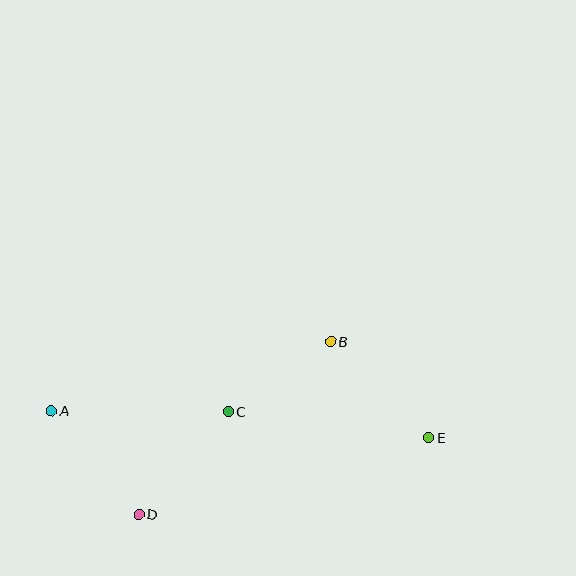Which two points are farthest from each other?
Points A and E are farthest from each other.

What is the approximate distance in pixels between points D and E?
The distance between D and E is approximately 300 pixels.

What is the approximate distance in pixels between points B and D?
The distance between B and D is approximately 258 pixels.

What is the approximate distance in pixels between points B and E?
The distance between B and E is approximately 137 pixels.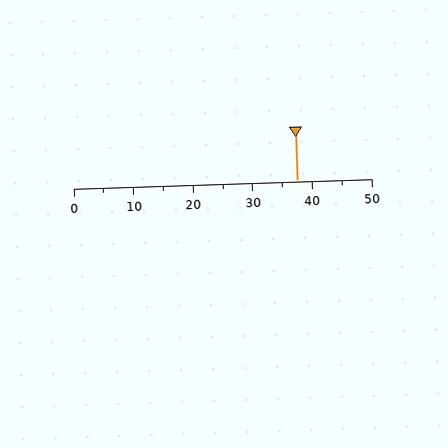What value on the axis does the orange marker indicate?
The marker indicates approximately 37.5.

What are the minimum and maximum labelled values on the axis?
The axis runs from 0 to 50.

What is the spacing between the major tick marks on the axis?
The major ticks are spaced 10 apart.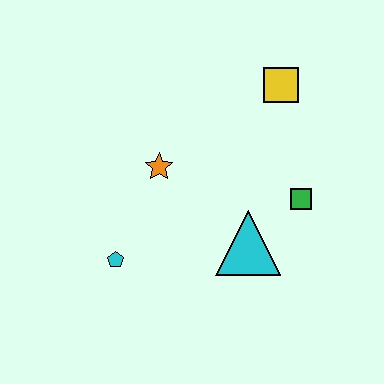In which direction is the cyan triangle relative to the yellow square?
The cyan triangle is below the yellow square.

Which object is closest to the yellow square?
The green square is closest to the yellow square.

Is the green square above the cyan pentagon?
Yes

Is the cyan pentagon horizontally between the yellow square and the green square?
No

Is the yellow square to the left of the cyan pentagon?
No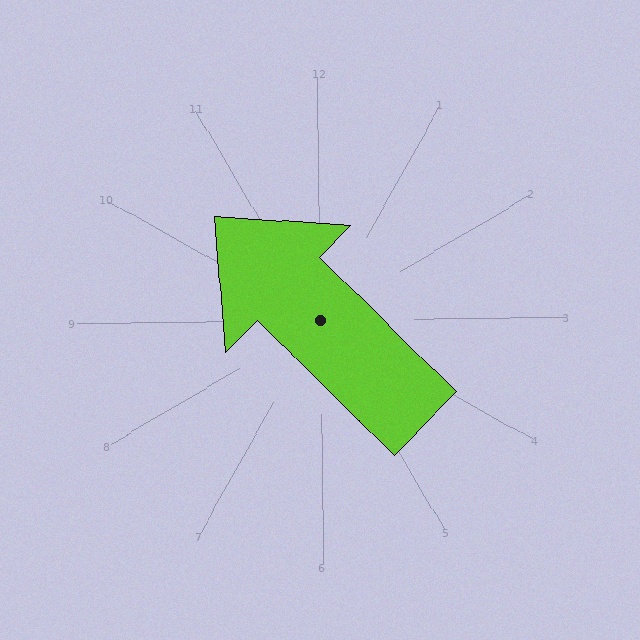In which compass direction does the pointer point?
Northwest.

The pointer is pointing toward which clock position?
Roughly 11 o'clock.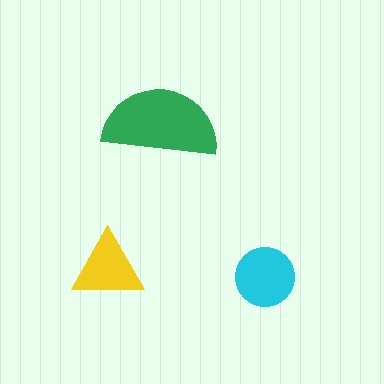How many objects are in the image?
There are 3 objects in the image.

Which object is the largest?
The green semicircle.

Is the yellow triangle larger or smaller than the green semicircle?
Smaller.